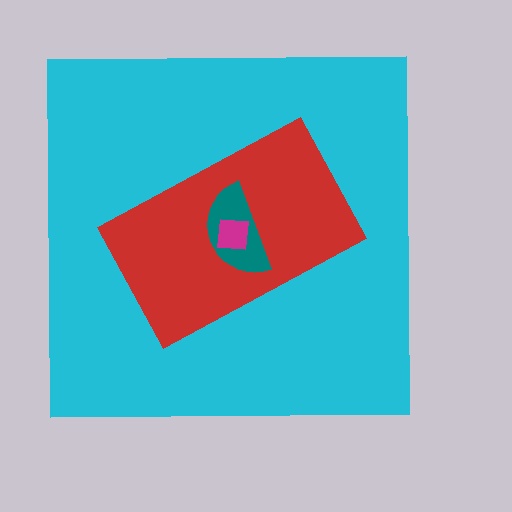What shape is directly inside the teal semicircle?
The magenta square.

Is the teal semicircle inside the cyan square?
Yes.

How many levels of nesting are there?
4.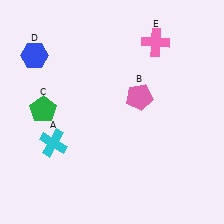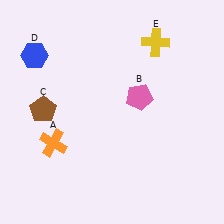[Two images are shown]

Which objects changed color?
A changed from cyan to orange. C changed from green to brown. E changed from pink to yellow.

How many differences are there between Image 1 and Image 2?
There are 3 differences between the two images.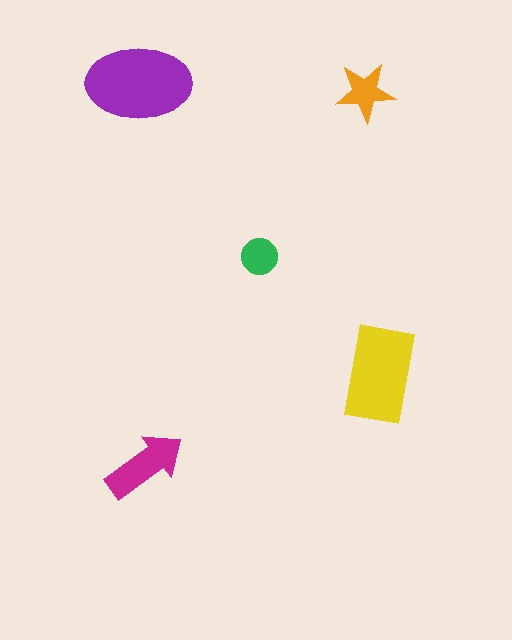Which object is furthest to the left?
The purple ellipse is leftmost.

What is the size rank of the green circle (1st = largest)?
5th.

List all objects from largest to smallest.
The purple ellipse, the yellow rectangle, the magenta arrow, the orange star, the green circle.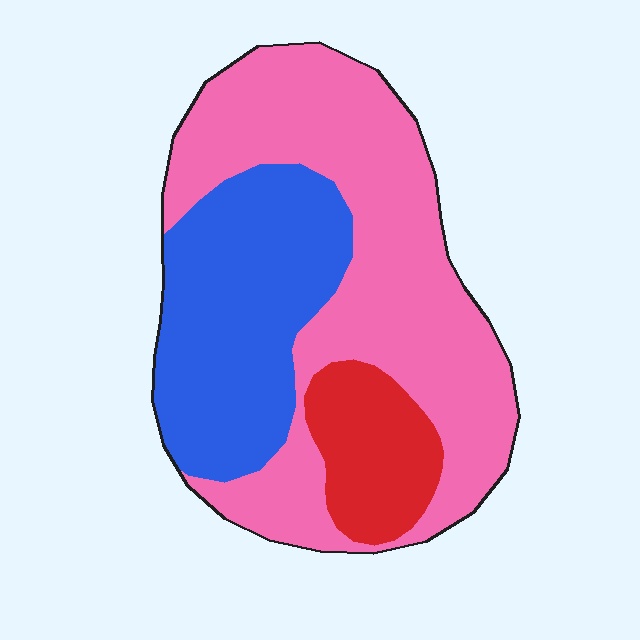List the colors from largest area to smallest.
From largest to smallest: pink, blue, red.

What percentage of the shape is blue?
Blue takes up between a quarter and a half of the shape.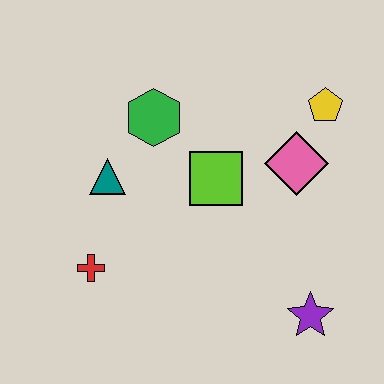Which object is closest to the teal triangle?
The green hexagon is closest to the teal triangle.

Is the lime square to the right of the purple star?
No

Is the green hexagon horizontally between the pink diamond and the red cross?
Yes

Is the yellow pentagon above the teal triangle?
Yes